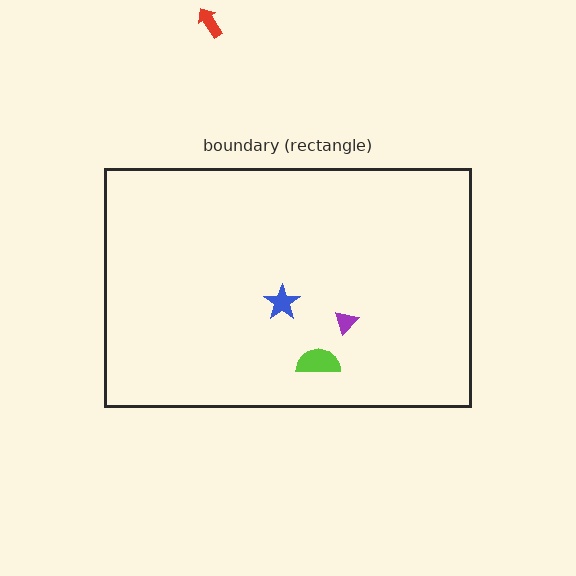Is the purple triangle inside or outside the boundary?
Inside.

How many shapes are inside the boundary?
3 inside, 1 outside.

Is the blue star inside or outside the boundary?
Inside.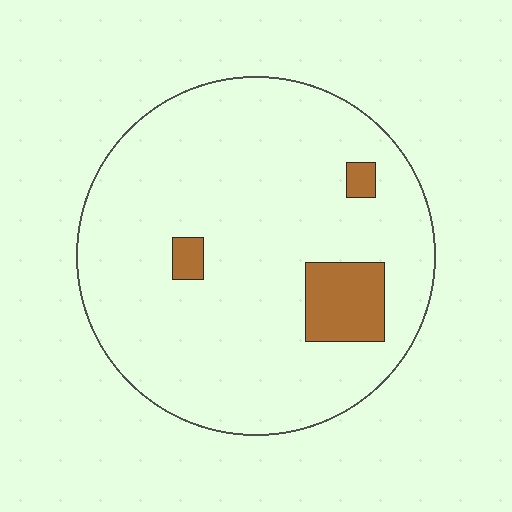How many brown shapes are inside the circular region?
3.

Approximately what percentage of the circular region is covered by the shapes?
Approximately 10%.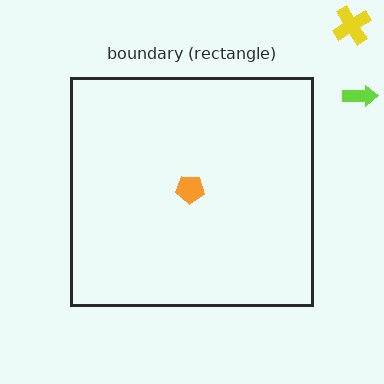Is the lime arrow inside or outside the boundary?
Outside.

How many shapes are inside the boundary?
1 inside, 2 outside.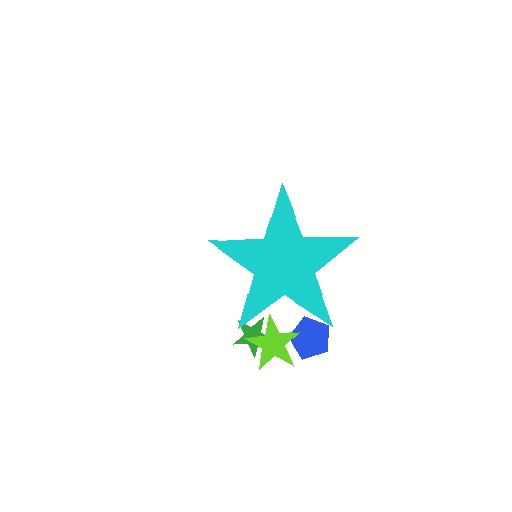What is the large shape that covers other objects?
A cyan star.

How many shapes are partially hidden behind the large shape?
3 shapes are partially hidden.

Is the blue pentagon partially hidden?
Yes, the blue pentagon is partially hidden behind the cyan star.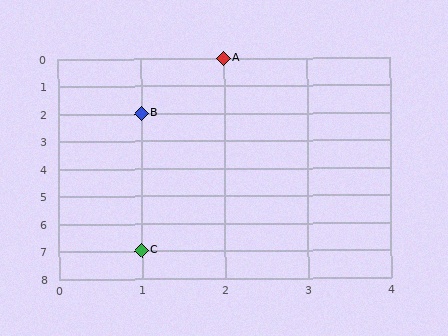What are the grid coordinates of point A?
Point A is at grid coordinates (2, 0).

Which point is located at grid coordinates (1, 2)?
Point B is at (1, 2).